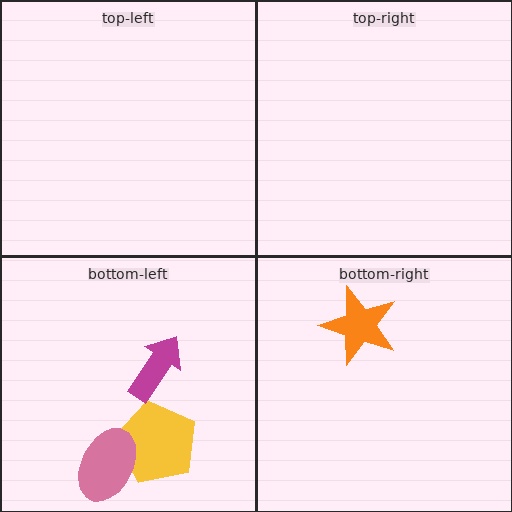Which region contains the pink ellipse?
The bottom-left region.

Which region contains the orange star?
The bottom-right region.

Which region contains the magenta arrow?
The bottom-left region.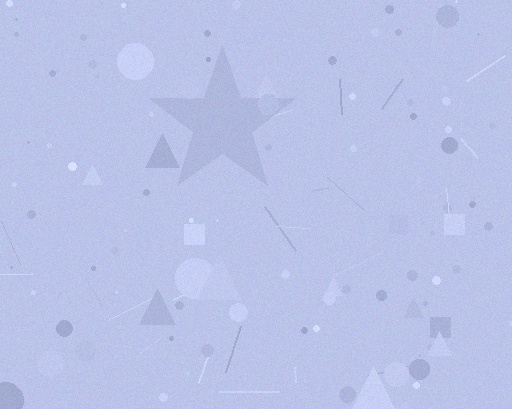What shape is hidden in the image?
A star is hidden in the image.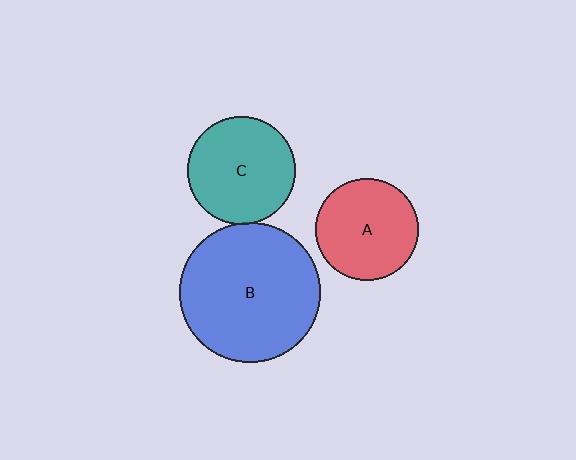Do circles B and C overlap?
Yes.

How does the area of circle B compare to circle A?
Approximately 1.9 times.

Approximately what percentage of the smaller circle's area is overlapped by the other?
Approximately 5%.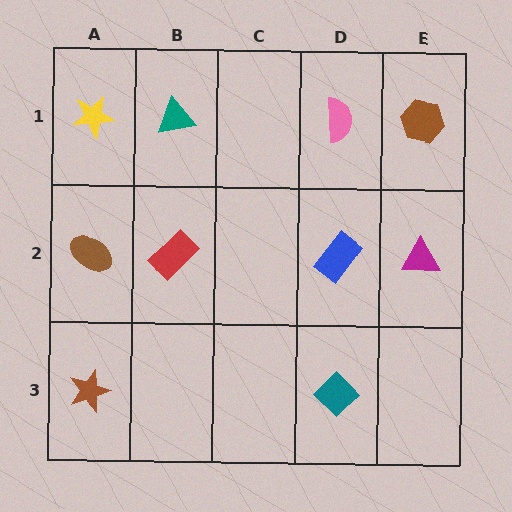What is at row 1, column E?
A brown hexagon.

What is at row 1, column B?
A teal triangle.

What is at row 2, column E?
A magenta triangle.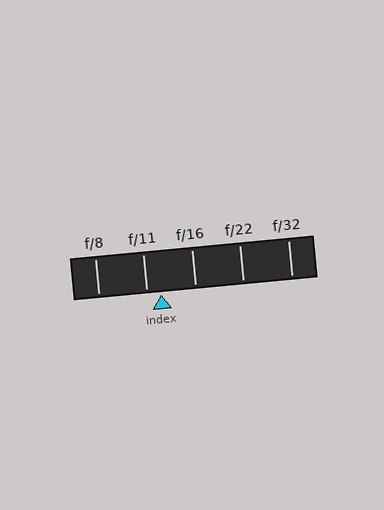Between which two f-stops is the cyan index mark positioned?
The index mark is between f/11 and f/16.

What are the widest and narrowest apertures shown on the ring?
The widest aperture shown is f/8 and the narrowest is f/32.